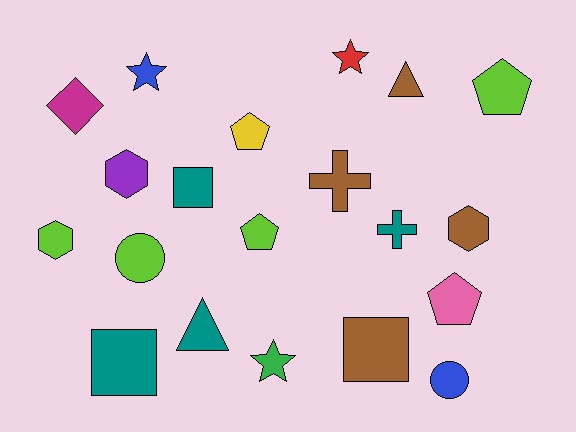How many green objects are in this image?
There is 1 green object.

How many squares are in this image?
There are 3 squares.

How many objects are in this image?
There are 20 objects.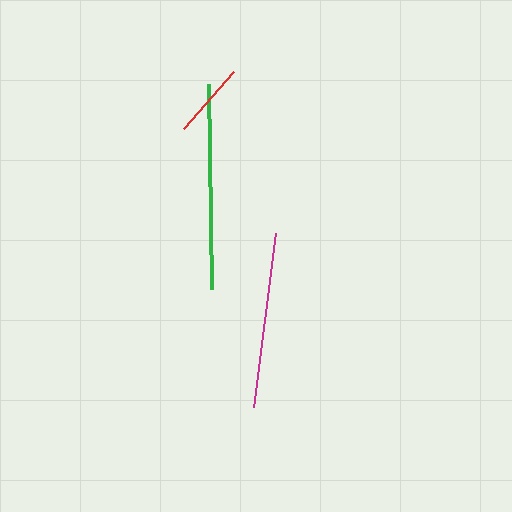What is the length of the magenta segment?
The magenta segment is approximately 175 pixels long.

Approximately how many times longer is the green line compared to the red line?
The green line is approximately 2.7 times the length of the red line.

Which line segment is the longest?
The green line is the longest at approximately 205 pixels.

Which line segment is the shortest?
The red line is the shortest at approximately 76 pixels.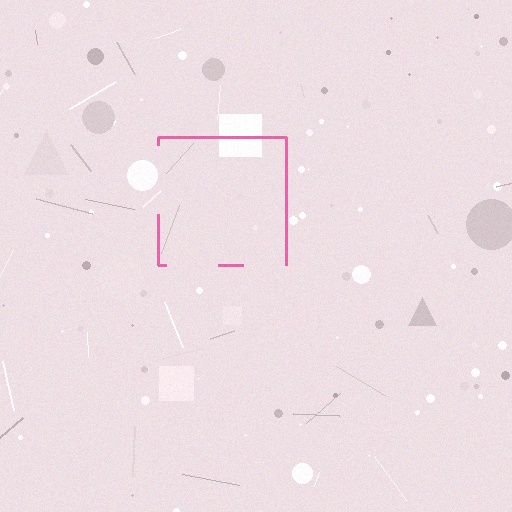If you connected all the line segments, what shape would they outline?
They would outline a square.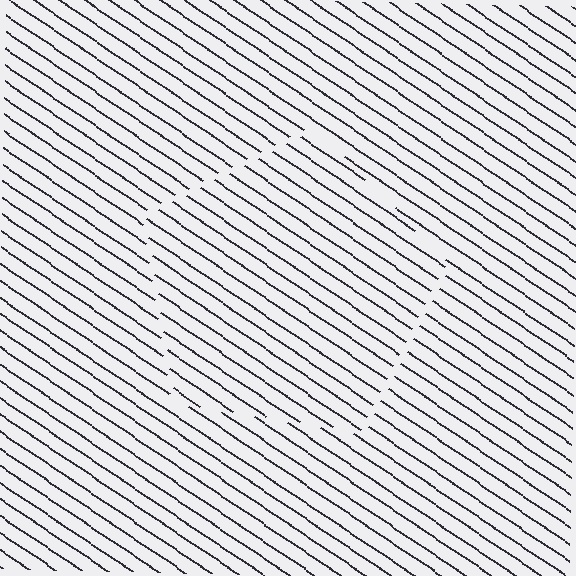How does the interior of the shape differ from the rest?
The interior of the shape contains the same grating, shifted by half a period — the contour is defined by the phase discontinuity where line-ends from the inner and outer gratings abut.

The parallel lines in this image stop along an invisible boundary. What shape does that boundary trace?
An illusory pentagon. The interior of the shape contains the same grating, shifted by half a period — the contour is defined by the phase discontinuity where line-ends from the inner and outer gratings abut.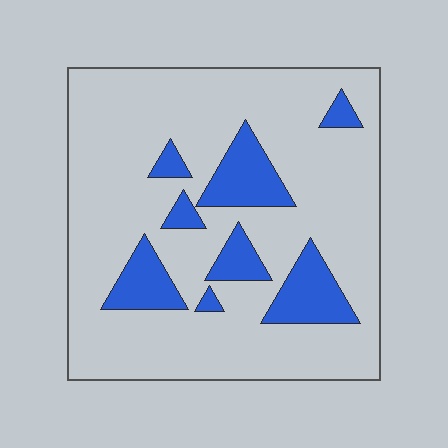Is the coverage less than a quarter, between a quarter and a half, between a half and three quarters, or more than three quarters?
Less than a quarter.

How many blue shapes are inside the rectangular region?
8.